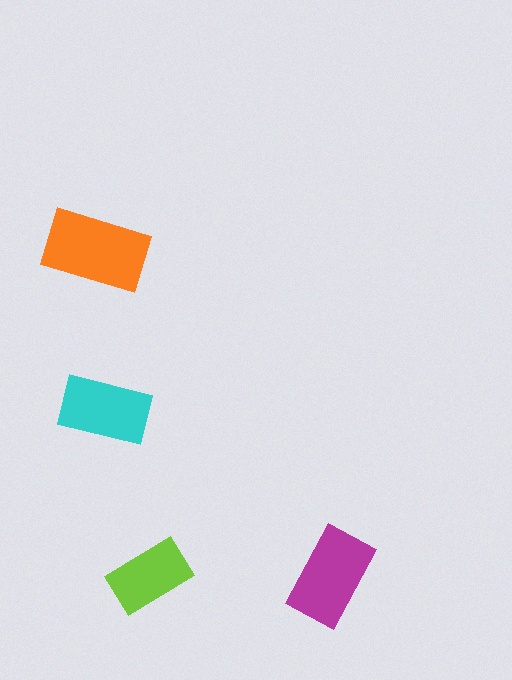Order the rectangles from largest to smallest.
the orange one, the magenta one, the cyan one, the lime one.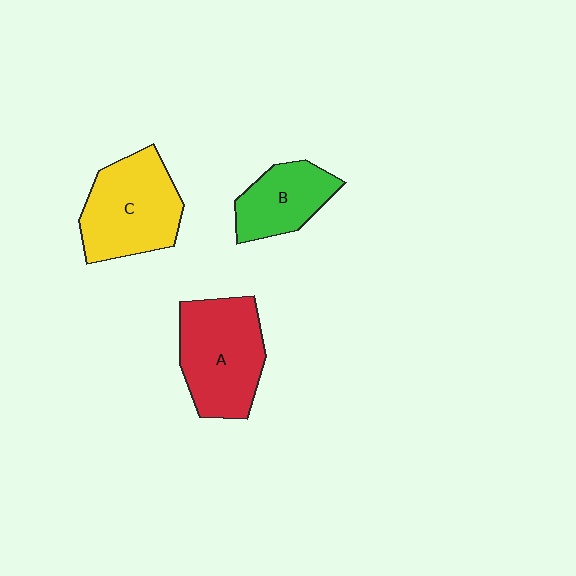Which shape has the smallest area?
Shape B (green).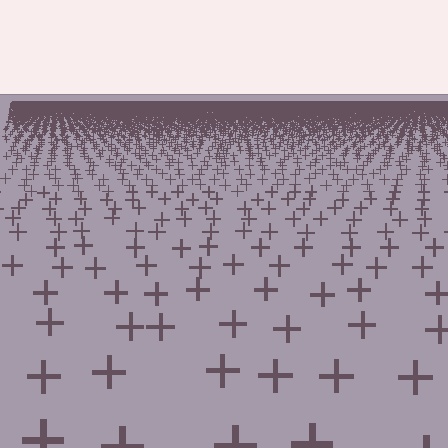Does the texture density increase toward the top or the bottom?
Density increases toward the top.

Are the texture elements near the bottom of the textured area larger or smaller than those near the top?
Larger. Near the bottom, elements are closer to the viewer and appear at a bigger on-screen size.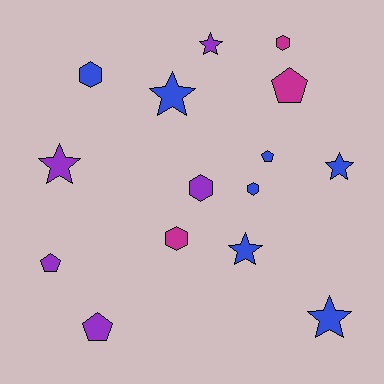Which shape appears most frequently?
Star, with 6 objects.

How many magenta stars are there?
There are no magenta stars.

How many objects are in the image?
There are 15 objects.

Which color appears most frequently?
Blue, with 7 objects.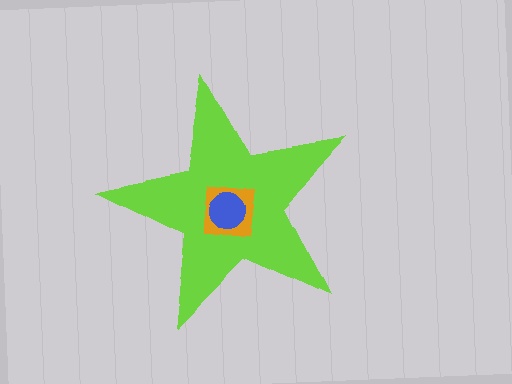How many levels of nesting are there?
3.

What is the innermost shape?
The blue circle.